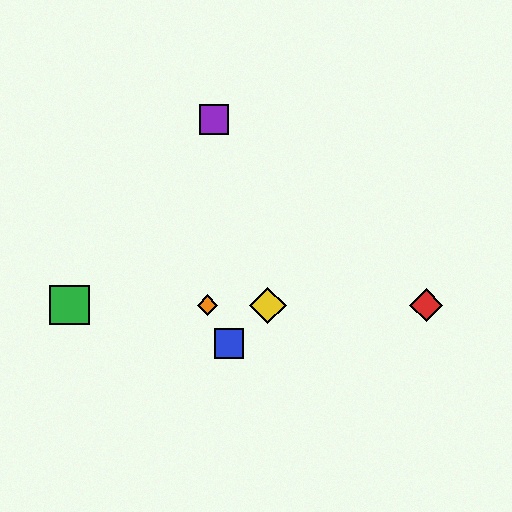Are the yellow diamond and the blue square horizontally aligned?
No, the yellow diamond is at y≈305 and the blue square is at y≈343.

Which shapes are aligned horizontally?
The red diamond, the green square, the yellow diamond, the orange diamond are aligned horizontally.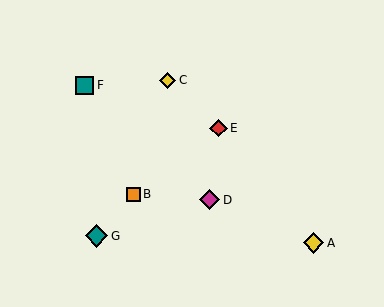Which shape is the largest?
The teal diamond (labeled G) is the largest.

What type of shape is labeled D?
Shape D is a magenta diamond.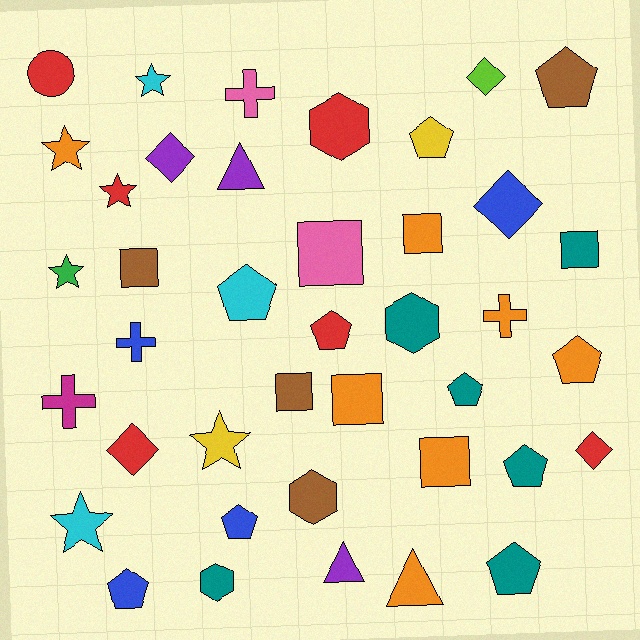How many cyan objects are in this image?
There are 3 cyan objects.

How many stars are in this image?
There are 6 stars.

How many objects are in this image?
There are 40 objects.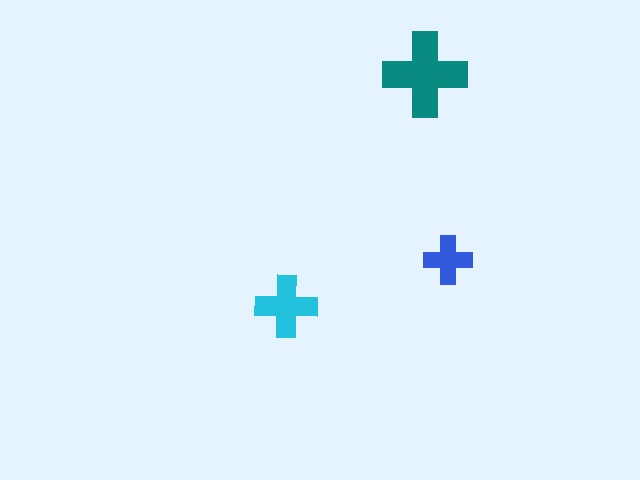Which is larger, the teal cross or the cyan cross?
The teal one.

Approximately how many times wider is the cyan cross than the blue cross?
About 1.5 times wider.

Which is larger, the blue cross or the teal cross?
The teal one.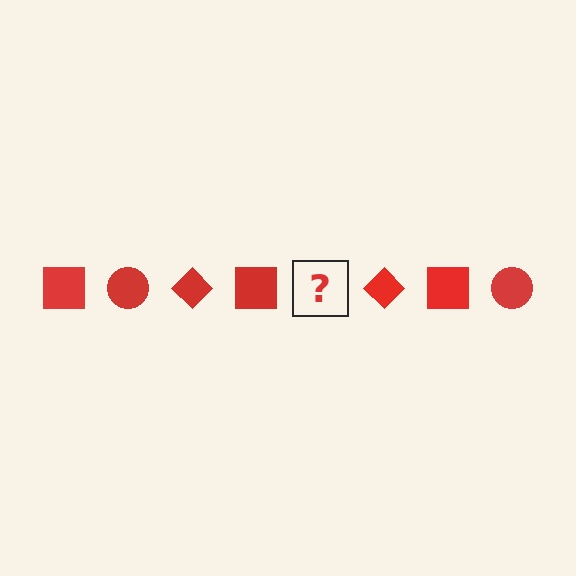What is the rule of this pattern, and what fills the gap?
The rule is that the pattern cycles through square, circle, diamond shapes in red. The gap should be filled with a red circle.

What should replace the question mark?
The question mark should be replaced with a red circle.